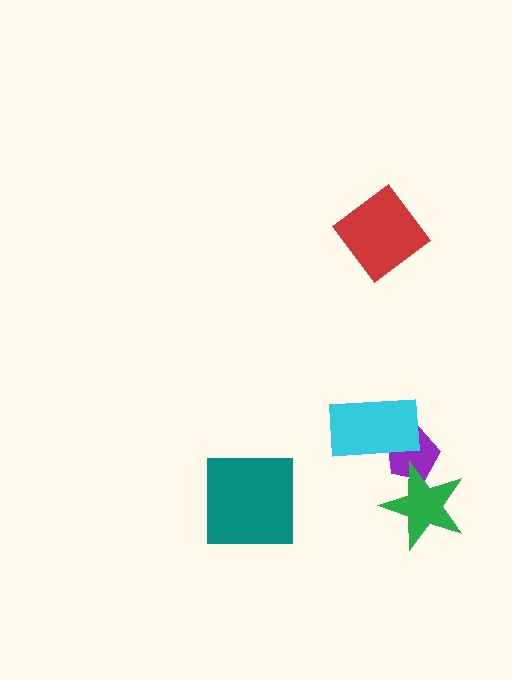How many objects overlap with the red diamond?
0 objects overlap with the red diamond.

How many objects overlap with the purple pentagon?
2 objects overlap with the purple pentagon.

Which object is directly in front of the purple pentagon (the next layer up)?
The cyan rectangle is directly in front of the purple pentagon.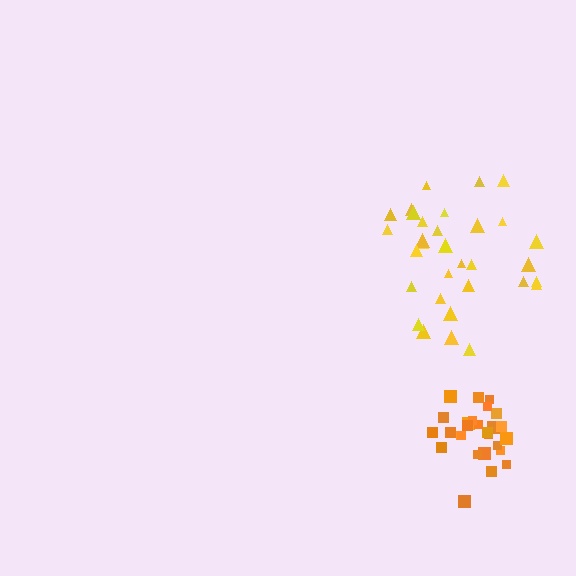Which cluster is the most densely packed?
Orange.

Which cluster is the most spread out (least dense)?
Yellow.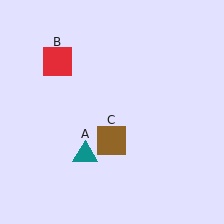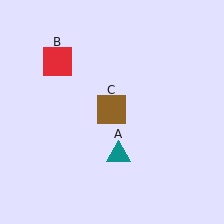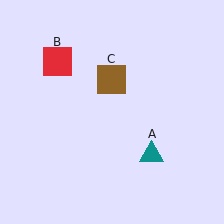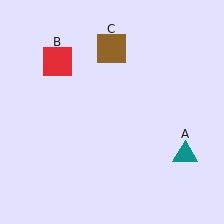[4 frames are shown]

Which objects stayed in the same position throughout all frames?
Red square (object B) remained stationary.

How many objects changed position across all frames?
2 objects changed position: teal triangle (object A), brown square (object C).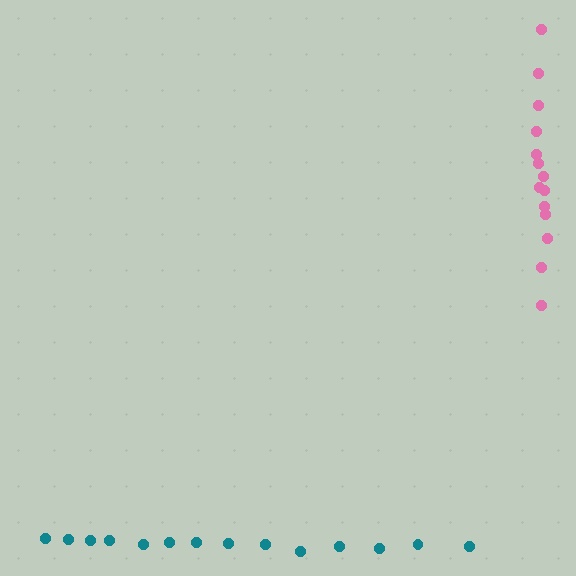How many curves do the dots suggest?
There are 2 distinct paths.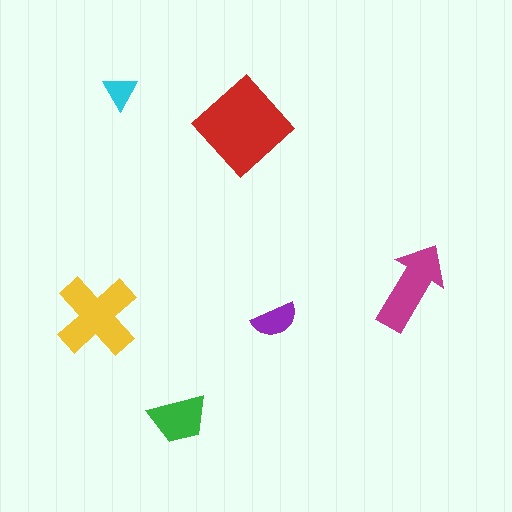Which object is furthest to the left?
The yellow cross is leftmost.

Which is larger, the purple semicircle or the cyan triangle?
The purple semicircle.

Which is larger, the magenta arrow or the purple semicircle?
The magenta arrow.